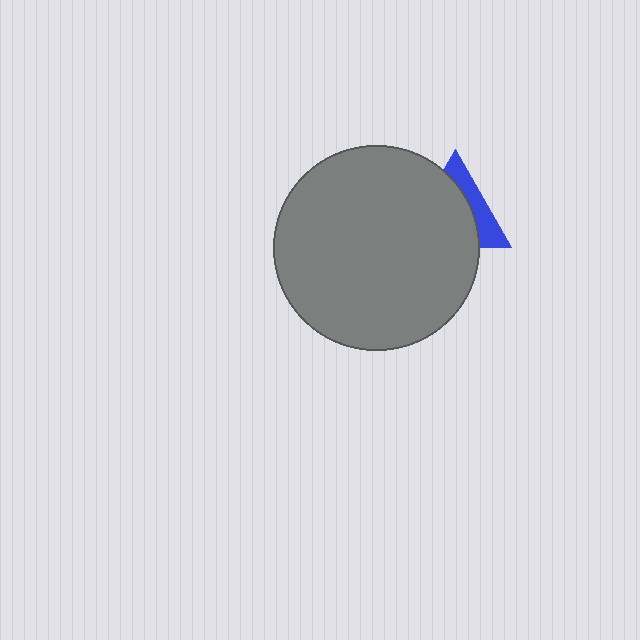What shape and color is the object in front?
The object in front is a gray circle.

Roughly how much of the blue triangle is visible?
A small part of it is visible (roughly 34%).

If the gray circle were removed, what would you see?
You would see the complete blue triangle.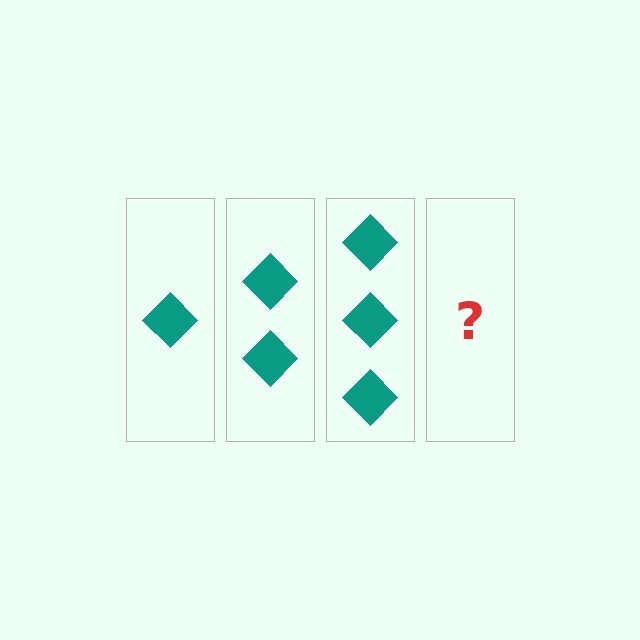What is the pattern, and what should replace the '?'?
The pattern is that each step adds one more diamond. The '?' should be 4 diamonds.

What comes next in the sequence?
The next element should be 4 diamonds.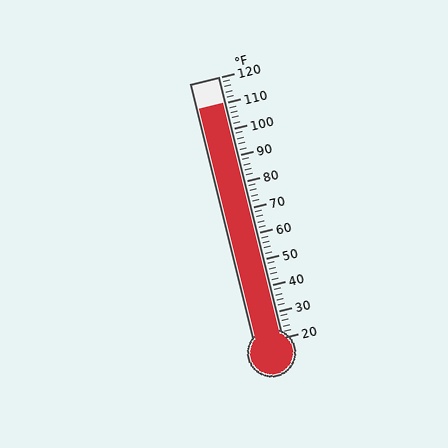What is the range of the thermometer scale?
The thermometer scale ranges from 20°F to 120°F.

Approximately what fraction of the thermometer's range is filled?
The thermometer is filled to approximately 90% of its range.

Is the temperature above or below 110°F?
The temperature is at 110°F.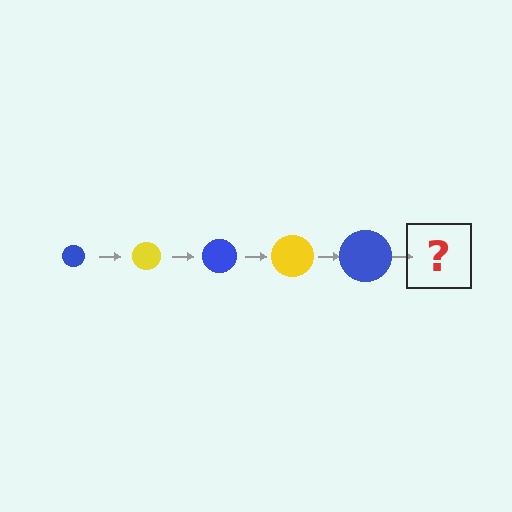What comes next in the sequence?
The next element should be a yellow circle, larger than the previous one.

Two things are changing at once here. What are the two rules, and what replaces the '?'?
The two rules are that the circle grows larger each step and the color cycles through blue and yellow. The '?' should be a yellow circle, larger than the previous one.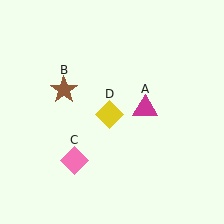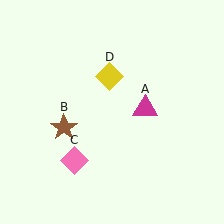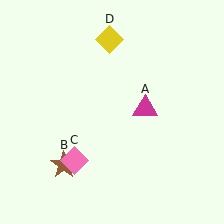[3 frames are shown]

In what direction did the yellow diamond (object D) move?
The yellow diamond (object D) moved up.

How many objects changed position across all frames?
2 objects changed position: brown star (object B), yellow diamond (object D).